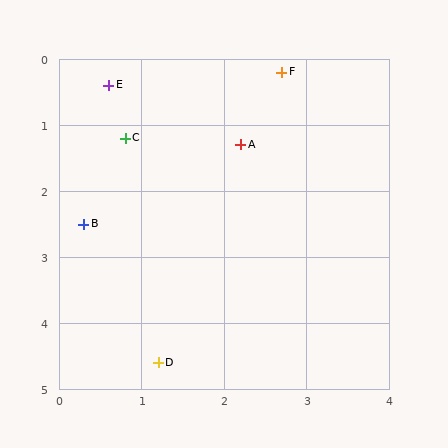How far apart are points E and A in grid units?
Points E and A are about 1.8 grid units apart.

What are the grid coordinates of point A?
Point A is at approximately (2.2, 1.3).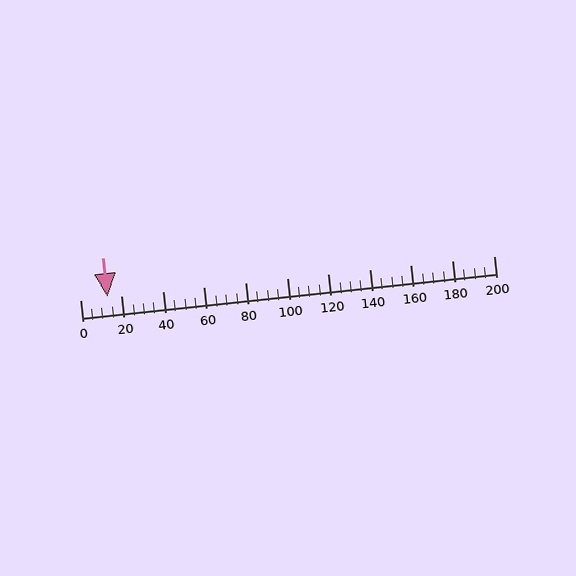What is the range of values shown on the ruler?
The ruler shows values from 0 to 200.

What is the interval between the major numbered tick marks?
The major tick marks are spaced 20 units apart.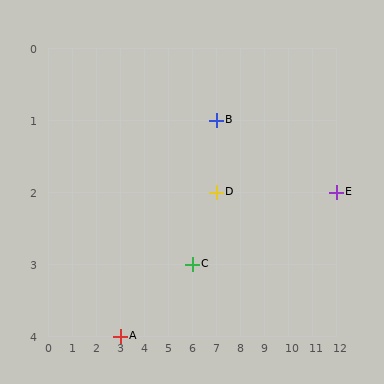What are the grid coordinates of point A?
Point A is at grid coordinates (3, 4).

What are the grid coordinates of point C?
Point C is at grid coordinates (6, 3).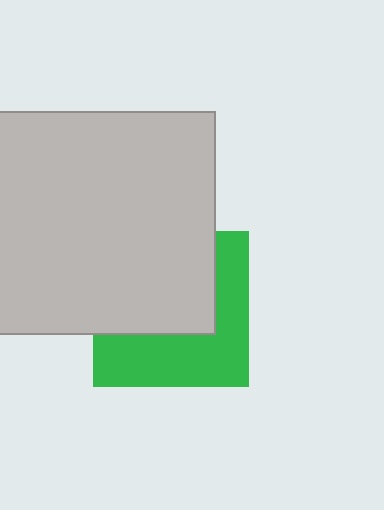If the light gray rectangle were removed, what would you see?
You would see the complete green square.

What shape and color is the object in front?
The object in front is a light gray rectangle.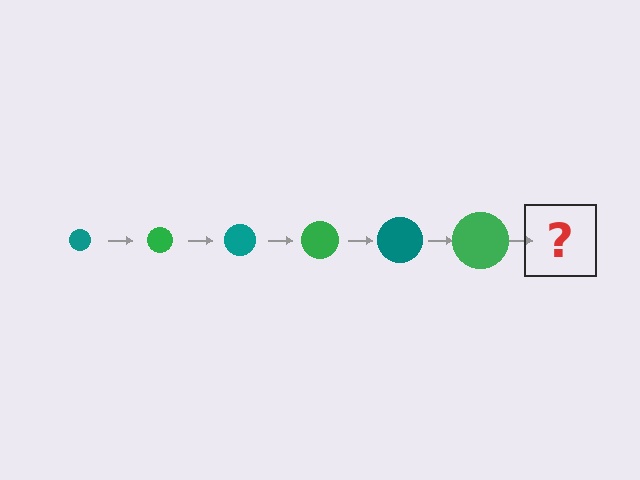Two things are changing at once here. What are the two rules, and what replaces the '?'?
The two rules are that the circle grows larger each step and the color cycles through teal and green. The '?' should be a teal circle, larger than the previous one.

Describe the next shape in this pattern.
It should be a teal circle, larger than the previous one.